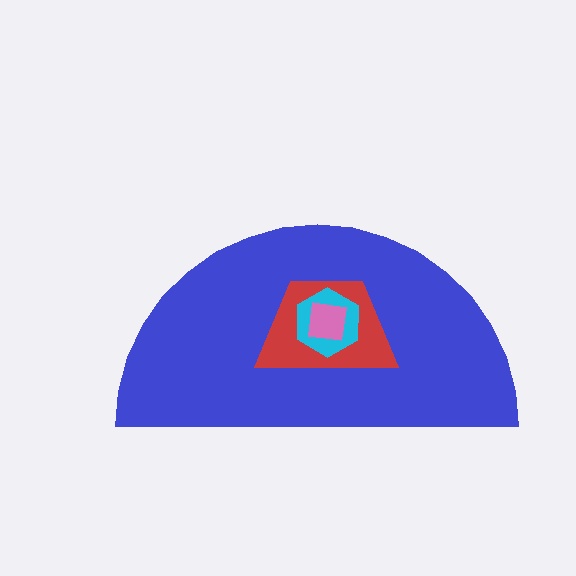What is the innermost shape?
The pink square.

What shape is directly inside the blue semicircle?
The red trapezoid.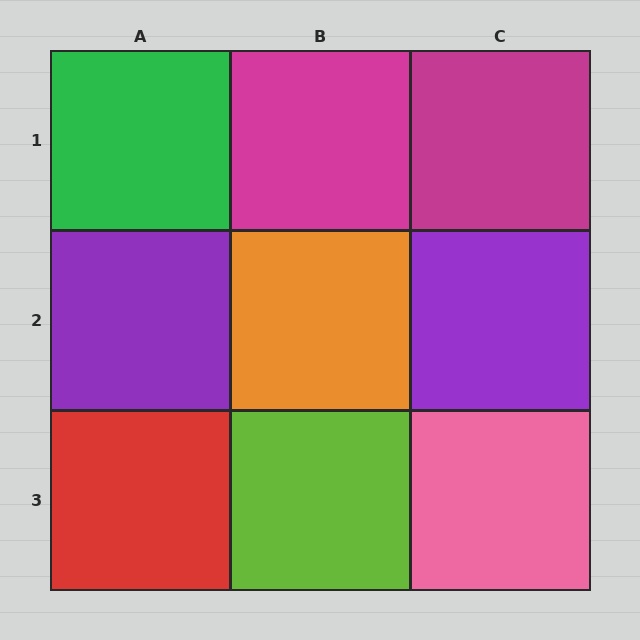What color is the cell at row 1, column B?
Magenta.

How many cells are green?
1 cell is green.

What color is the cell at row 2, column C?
Purple.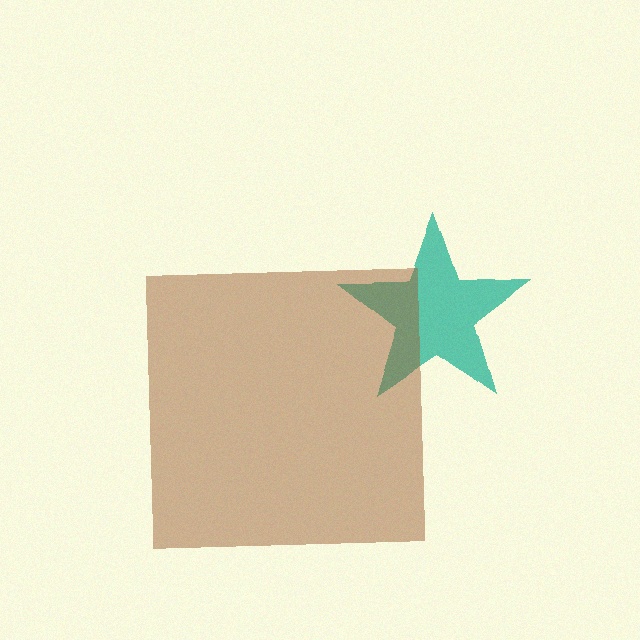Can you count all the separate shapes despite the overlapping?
Yes, there are 2 separate shapes.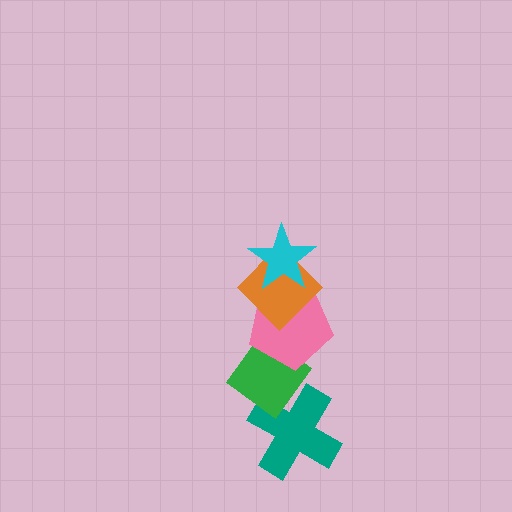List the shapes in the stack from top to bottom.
From top to bottom: the cyan star, the orange diamond, the pink pentagon, the green diamond, the teal cross.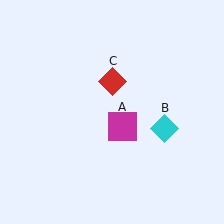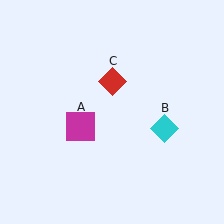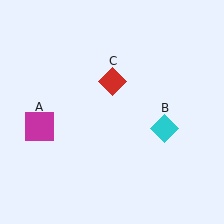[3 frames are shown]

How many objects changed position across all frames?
1 object changed position: magenta square (object A).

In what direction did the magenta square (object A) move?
The magenta square (object A) moved left.